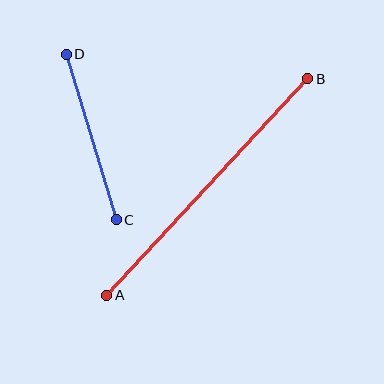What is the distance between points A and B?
The distance is approximately 296 pixels.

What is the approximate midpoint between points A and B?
The midpoint is at approximately (207, 187) pixels.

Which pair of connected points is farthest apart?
Points A and B are farthest apart.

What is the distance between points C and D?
The distance is approximately 173 pixels.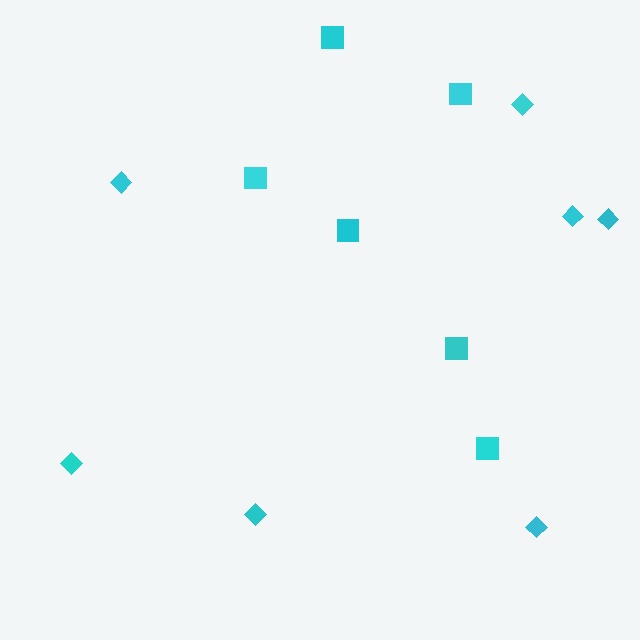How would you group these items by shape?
There are 2 groups: one group of diamonds (7) and one group of squares (6).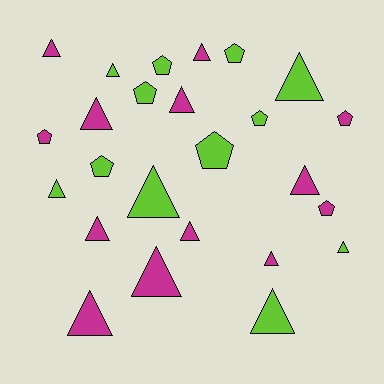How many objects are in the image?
There are 25 objects.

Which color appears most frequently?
Magenta, with 13 objects.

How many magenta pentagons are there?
There are 3 magenta pentagons.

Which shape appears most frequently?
Triangle, with 16 objects.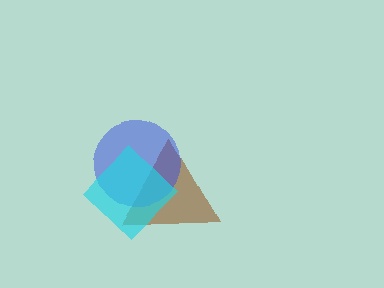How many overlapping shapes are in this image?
There are 3 overlapping shapes in the image.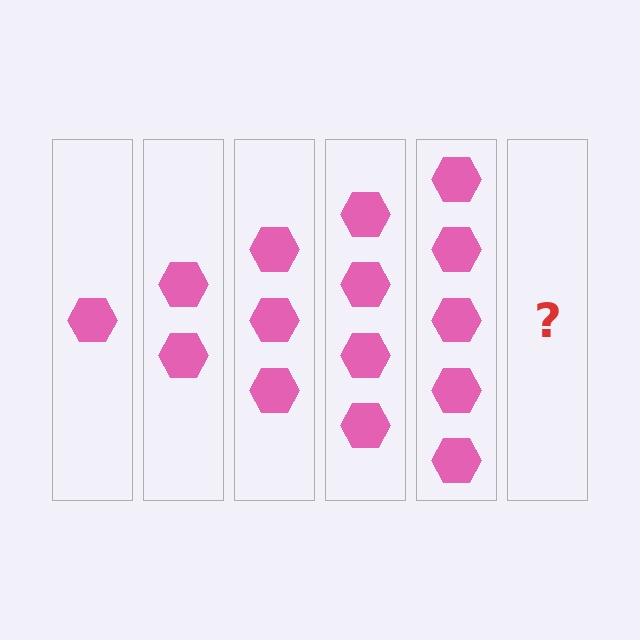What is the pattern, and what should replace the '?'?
The pattern is that each step adds one more hexagon. The '?' should be 6 hexagons.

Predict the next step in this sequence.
The next step is 6 hexagons.